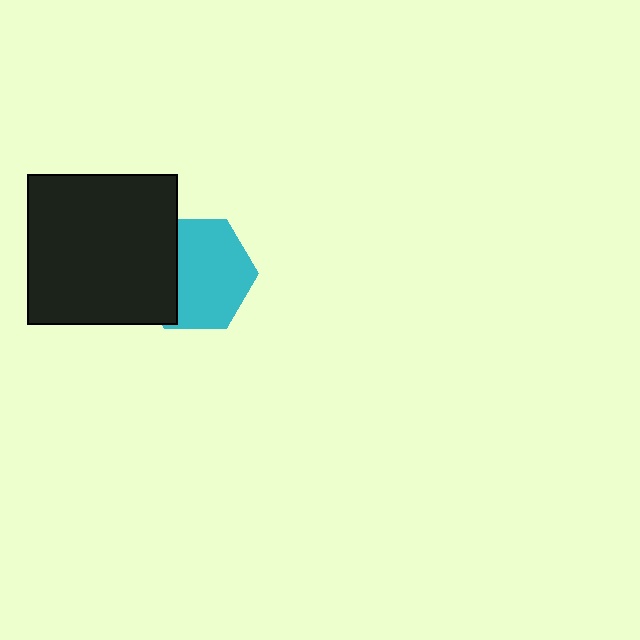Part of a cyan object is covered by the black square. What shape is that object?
It is a hexagon.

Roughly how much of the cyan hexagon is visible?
Most of it is visible (roughly 70%).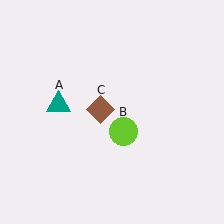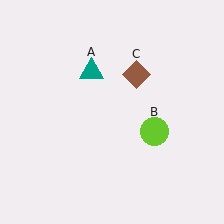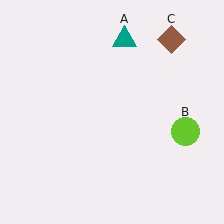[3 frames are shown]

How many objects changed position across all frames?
3 objects changed position: teal triangle (object A), lime circle (object B), brown diamond (object C).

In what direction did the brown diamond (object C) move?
The brown diamond (object C) moved up and to the right.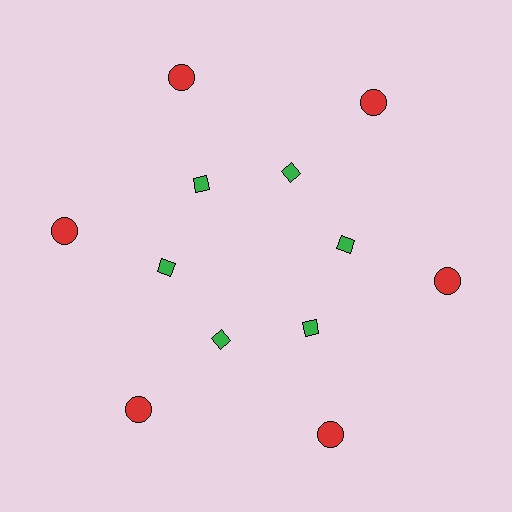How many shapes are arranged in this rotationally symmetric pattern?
There are 12 shapes, arranged in 6 groups of 2.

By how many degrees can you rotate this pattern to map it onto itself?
The pattern maps onto itself every 60 degrees of rotation.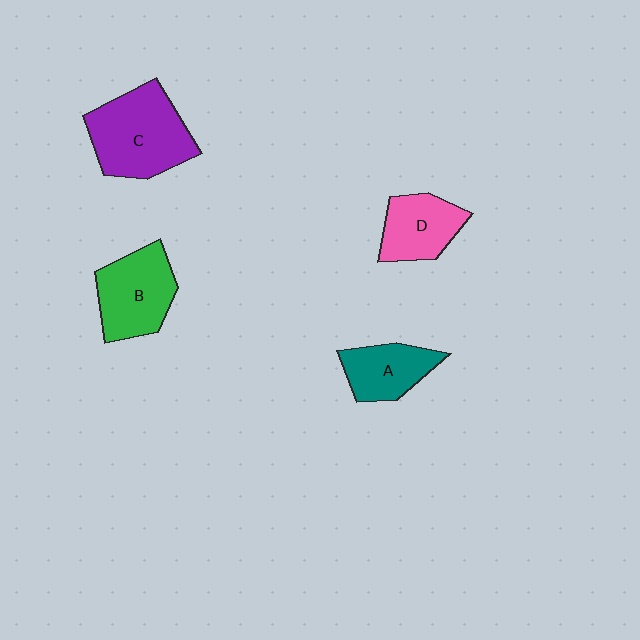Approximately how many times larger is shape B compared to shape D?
Approximately 1.3 times.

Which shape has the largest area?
Shape C (purple).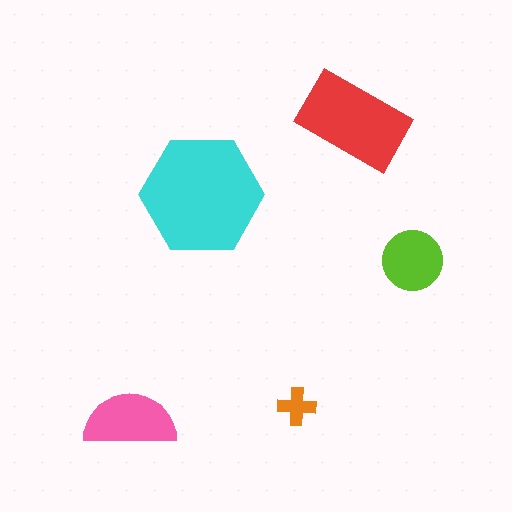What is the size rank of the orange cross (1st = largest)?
5th.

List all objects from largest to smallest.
The cyan hexagon, the red rectangle, the pink semicircle, the lime circle, the orange cross.